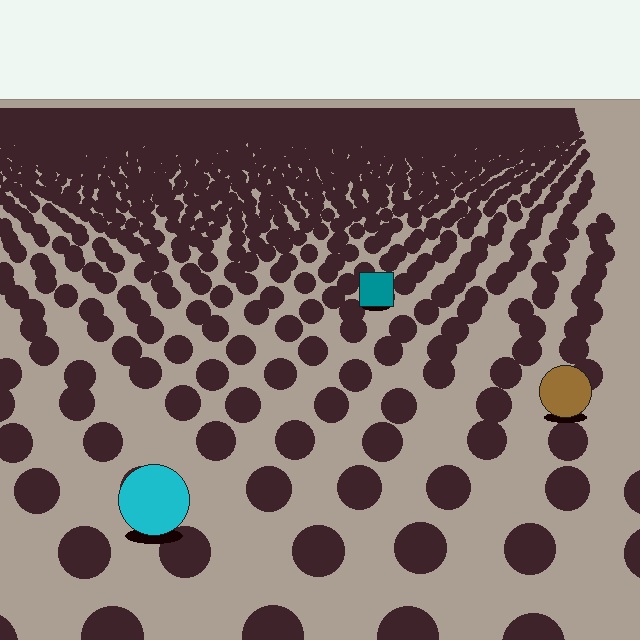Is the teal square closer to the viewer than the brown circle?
No. The brown circle is closer — you can tell from the texture gradient: the ground texture is coarser near it.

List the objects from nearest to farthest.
From nearest to farthest: the cyan circle, the brown circle, the teal square.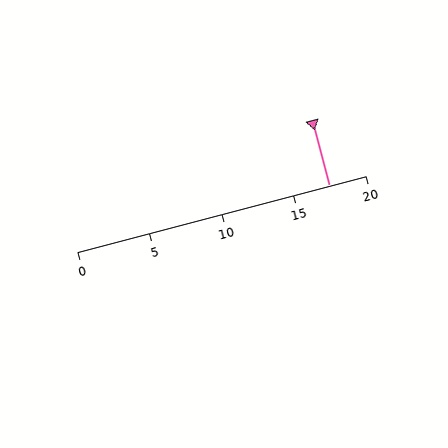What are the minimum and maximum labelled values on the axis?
The axis runs from 0 to 20.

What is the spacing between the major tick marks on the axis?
The major ticks are spaced 5 apart.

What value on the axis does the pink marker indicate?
The marker indicates approximately 17.5.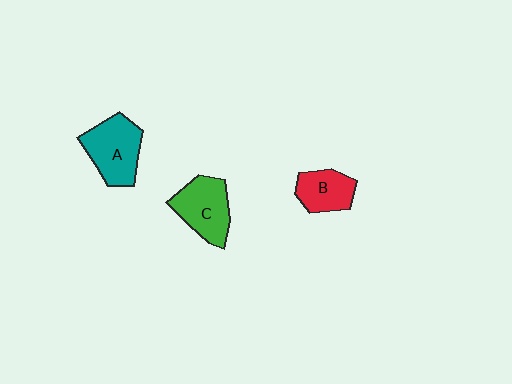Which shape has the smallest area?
Shape B (red).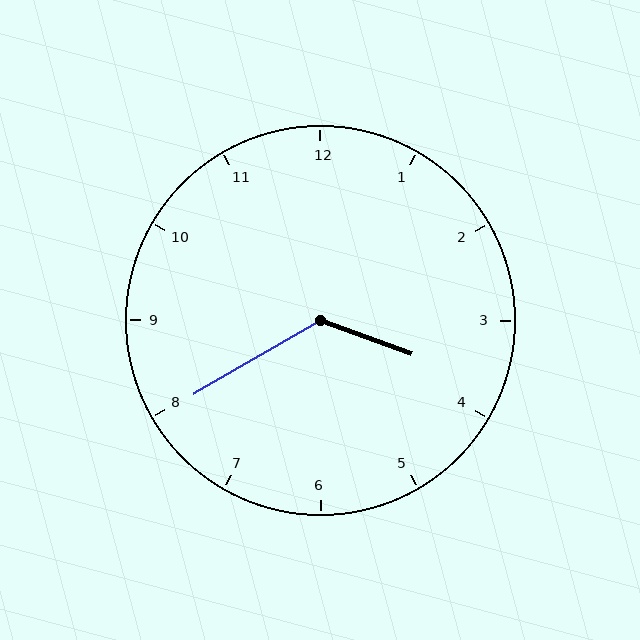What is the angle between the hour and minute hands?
Approximately 130 degrees.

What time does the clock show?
3:40.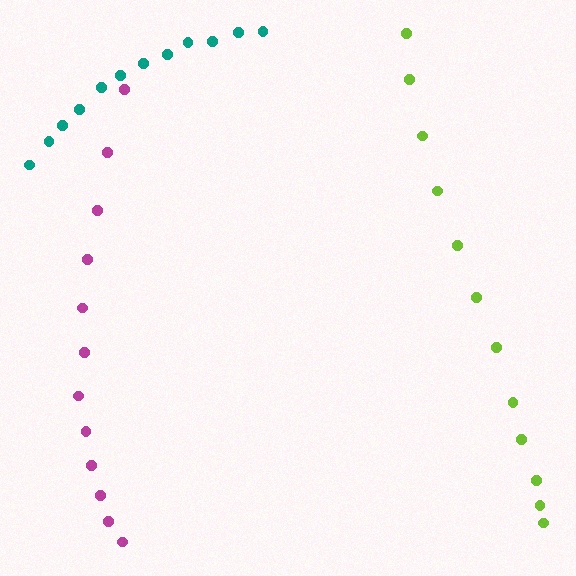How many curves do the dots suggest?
There are 3 distinct paths.